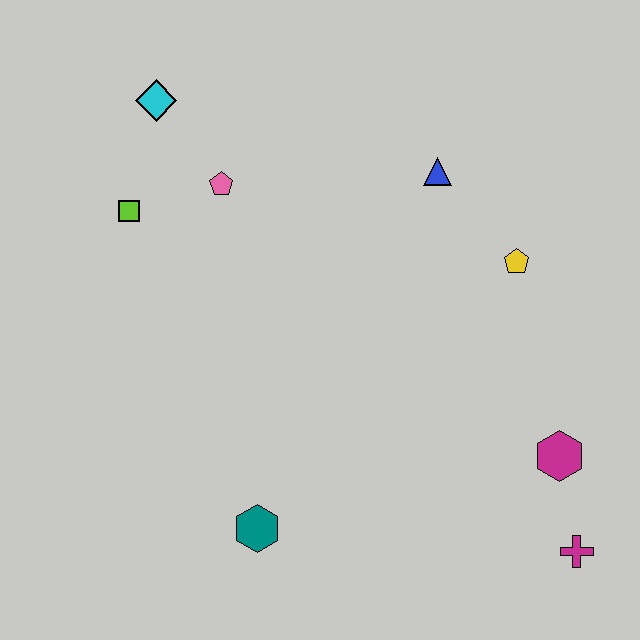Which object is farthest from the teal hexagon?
The cyan diamond is farthest from the teal hexagon.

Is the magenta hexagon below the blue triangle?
Yes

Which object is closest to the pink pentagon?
The lime square is closest to the pink pentagon.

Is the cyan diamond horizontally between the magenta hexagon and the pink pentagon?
No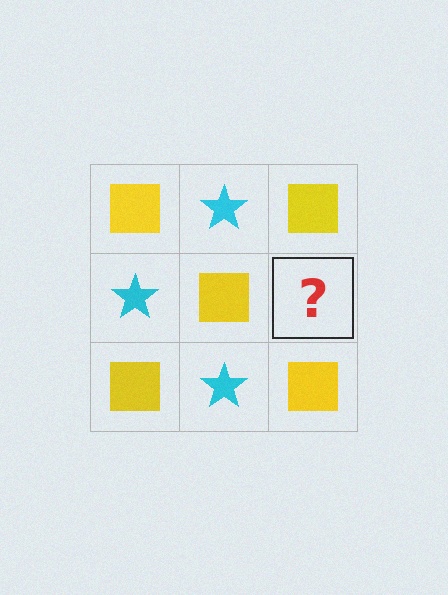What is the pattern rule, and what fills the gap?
The rule is that it alternates yellow square and cyan star in a checkerboard pattern. The gap should be filled with a cyan star.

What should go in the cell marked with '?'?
The missing cell should contain a cyan star.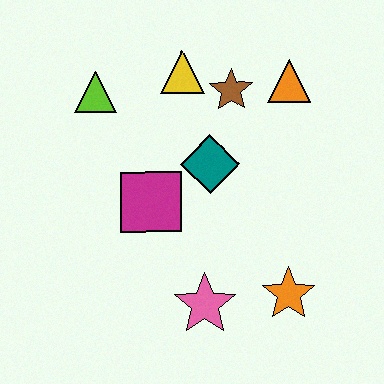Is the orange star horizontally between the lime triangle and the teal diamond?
No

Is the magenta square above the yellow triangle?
No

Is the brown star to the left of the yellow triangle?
No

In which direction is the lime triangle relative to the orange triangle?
The lime triangle is to the left of the orange triangle.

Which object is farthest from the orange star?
The lime triangle is farthest from the orange star.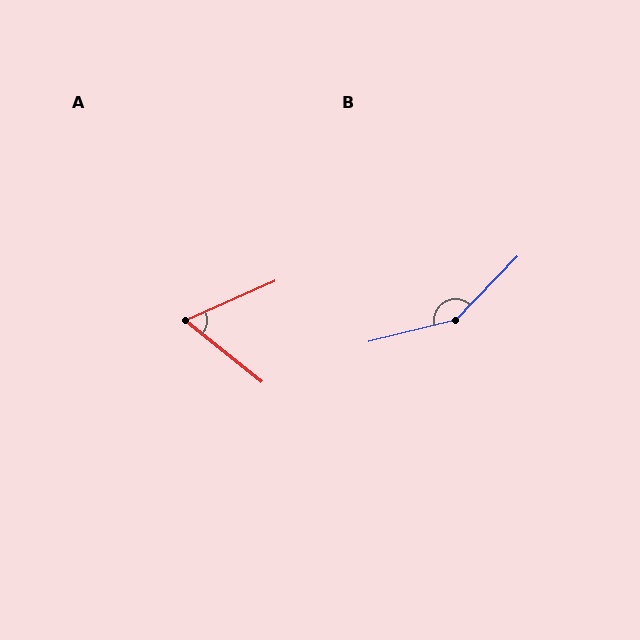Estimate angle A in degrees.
Approximately 62 degrees.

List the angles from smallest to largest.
A (62°), B (148°).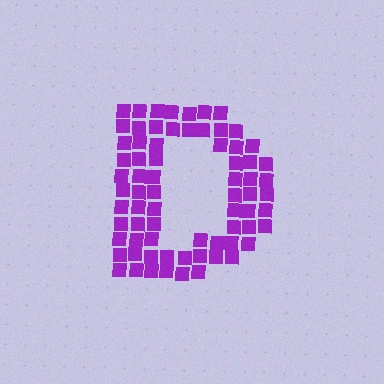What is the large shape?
The large shape is the letter D.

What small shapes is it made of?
It is made of small squares.